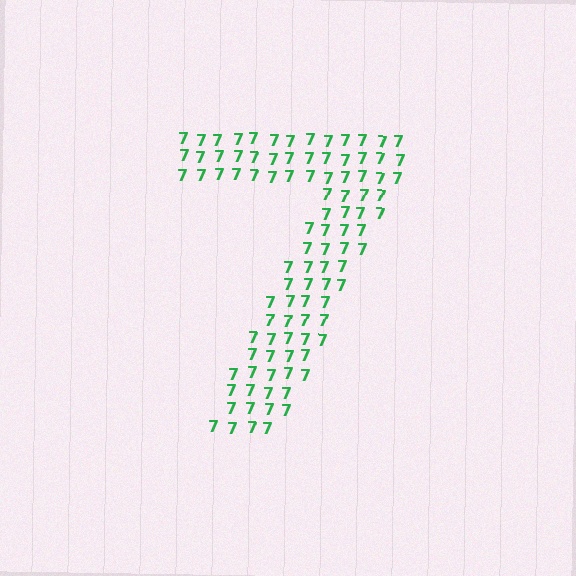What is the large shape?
The large shape is the digit 7.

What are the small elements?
The small elements are digit 7's.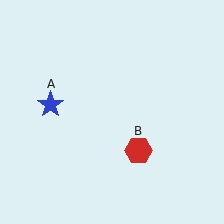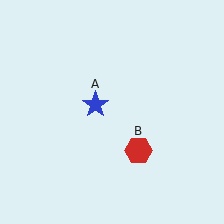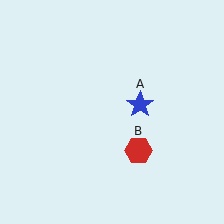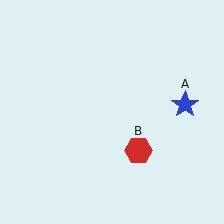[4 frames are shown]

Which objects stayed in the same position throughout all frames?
Red hexagon (object B) remained stationary.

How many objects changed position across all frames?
1 object changed position: blue star (object A).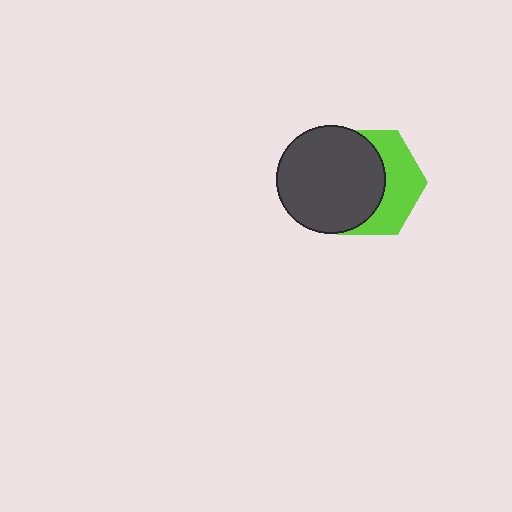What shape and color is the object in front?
The object in front is a dark gray circle.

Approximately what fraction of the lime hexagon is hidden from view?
Roughly 58% of the lime hexagon is hidden behind the dark gray circle.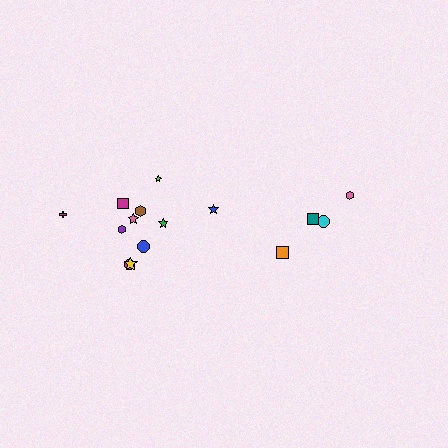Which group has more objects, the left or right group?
The left group.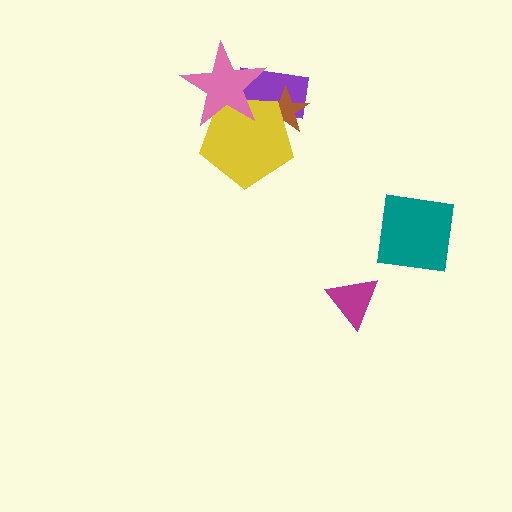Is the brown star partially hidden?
Yes, it is partially covered by another shape.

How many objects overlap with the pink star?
2 objects overlap with the pink star.